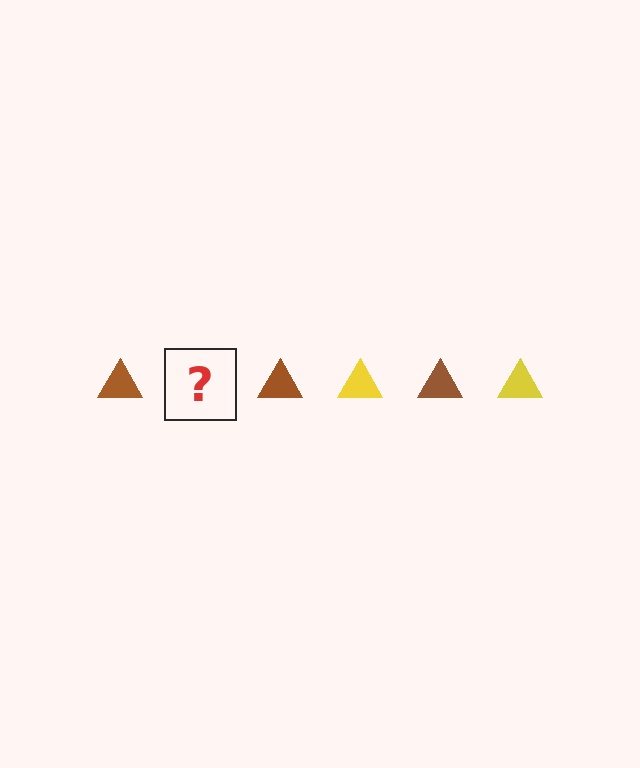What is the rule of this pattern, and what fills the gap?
The rule is that the pattern cycles through brown, yellow triangles. The gap should be filled with a yellow triangle.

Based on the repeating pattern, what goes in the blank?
The blank should be a yellow triangle.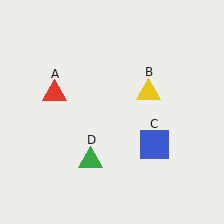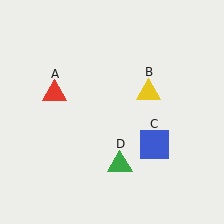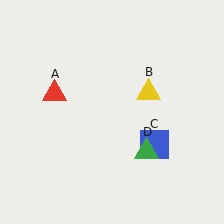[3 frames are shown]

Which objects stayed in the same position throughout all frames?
Red triangle (object A) and yellow triangle (object B) and blue square (object C) remained stationary.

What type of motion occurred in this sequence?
The green triangle (object D) rotated counterclockwise around the center of the scene.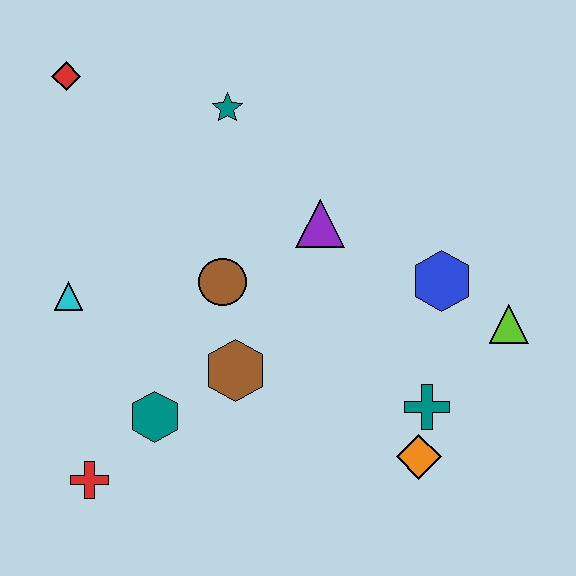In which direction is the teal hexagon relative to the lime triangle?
The teal hexagon is to the left of the lime triangle.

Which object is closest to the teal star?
The purple triangle is closest to the teal star.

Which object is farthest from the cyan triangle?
The lime triangle is farthest from the cyan triangle.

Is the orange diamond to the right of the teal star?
Yes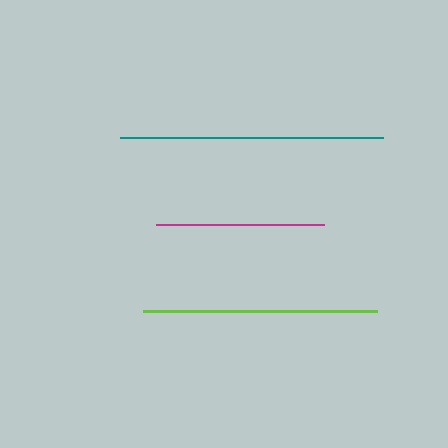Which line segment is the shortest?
The magenta line is the shortest at approximately 168 pixels.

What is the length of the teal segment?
The teal segment is approximately 263 pixels long.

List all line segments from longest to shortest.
From longest to shortest: teal, lime, magenta.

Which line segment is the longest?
The teal line is the longest at approximately 263 pixels.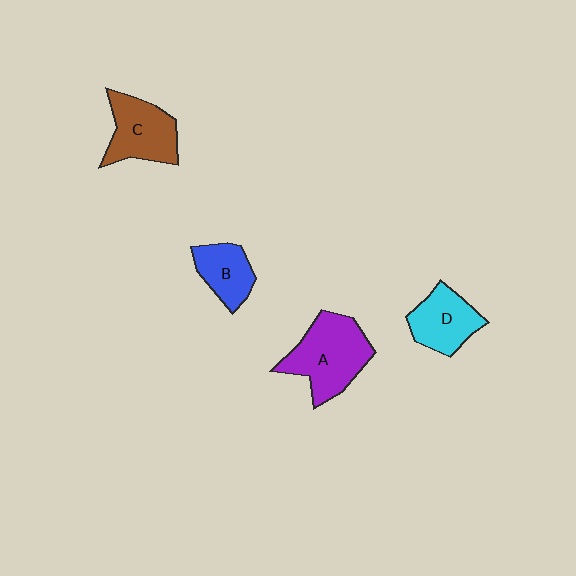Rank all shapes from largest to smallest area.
From largest to smallest: A (purple), C (brown), D (cyan), B (blue).